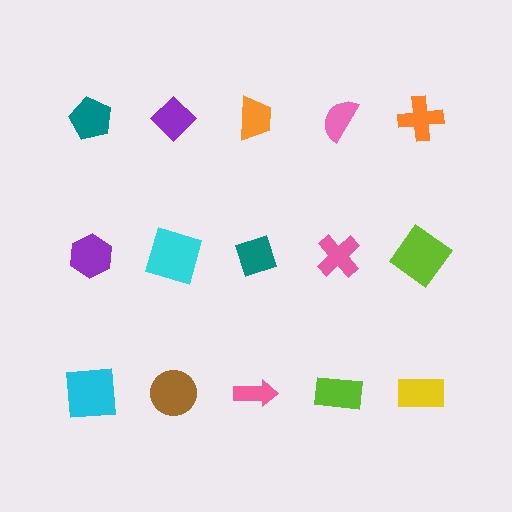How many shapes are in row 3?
5 shapes.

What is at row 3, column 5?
A yellow rectangle.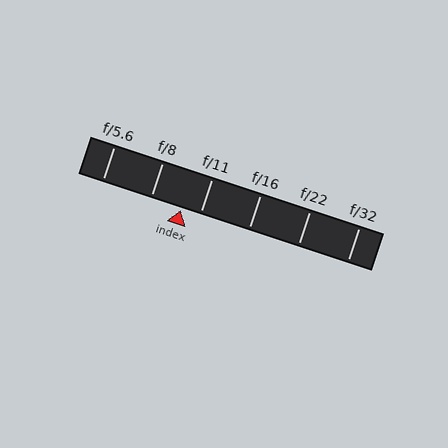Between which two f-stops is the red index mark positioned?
The index mark is between f/8 and f/11.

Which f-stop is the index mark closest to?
The index mark is closest to f/11.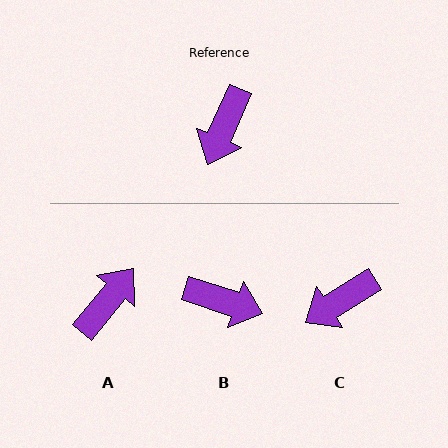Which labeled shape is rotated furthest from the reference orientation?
A, about 164 degrees away.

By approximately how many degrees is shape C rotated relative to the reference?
Approximately 35 degrees clockwise.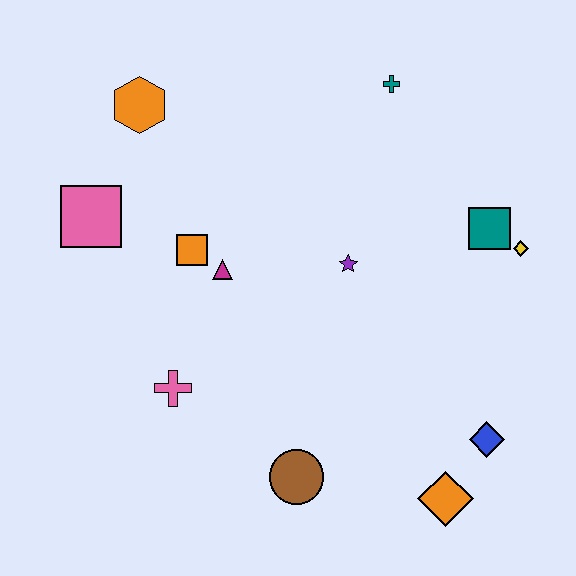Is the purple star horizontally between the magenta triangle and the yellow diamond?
Yes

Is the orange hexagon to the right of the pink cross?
No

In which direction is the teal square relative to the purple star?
The teal square is to the right of the purple star.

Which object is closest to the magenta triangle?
The orange square is closest to the magenta triangle.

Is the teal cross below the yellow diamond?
No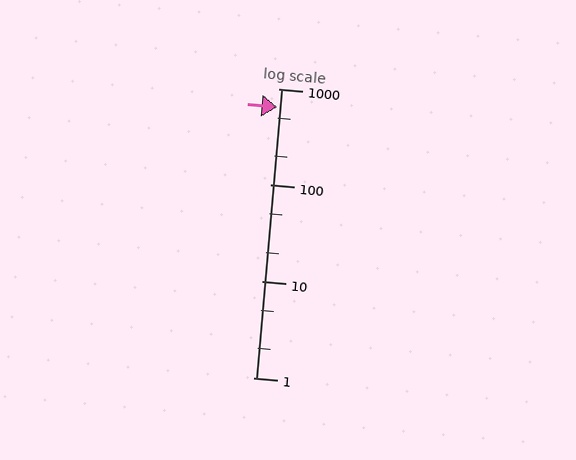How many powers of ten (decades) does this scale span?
The scale spans 3 decades, from 1 to 1000.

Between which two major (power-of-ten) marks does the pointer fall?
The pointer is between 100 and 1000.